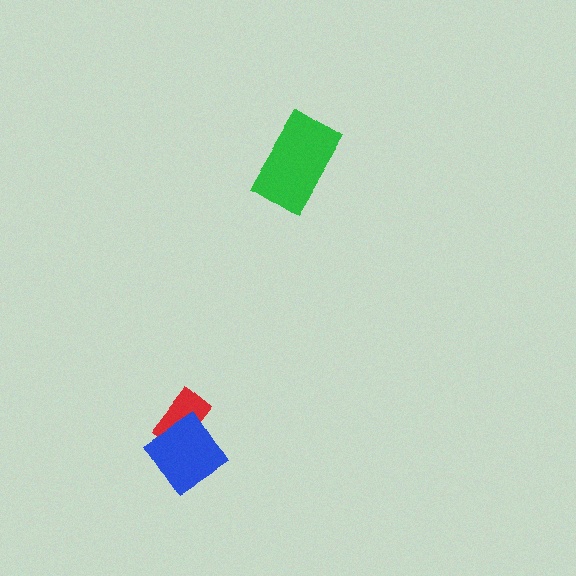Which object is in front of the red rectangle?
The blue diamond is in front of the red rectangle.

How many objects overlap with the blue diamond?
1 object overlaps with the blue diamond.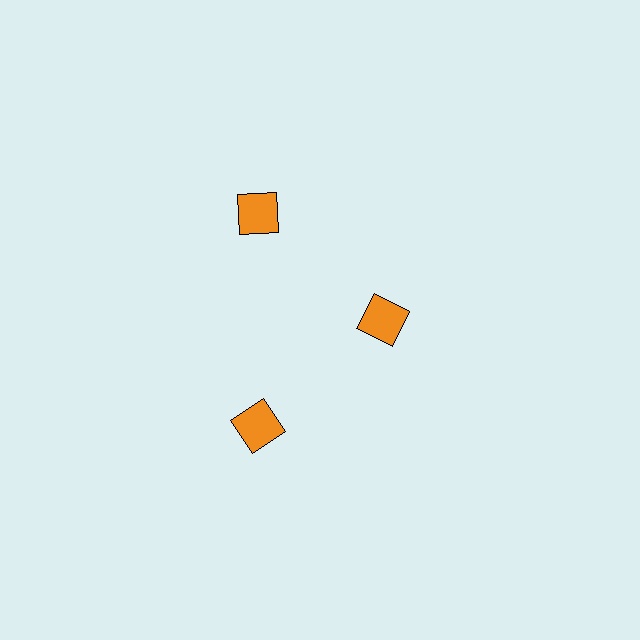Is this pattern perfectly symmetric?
No. The 3 orange squares are arranged in a ring, but one element near the 3 o'clock position is pulled inward toward the center, breaking the 3-fold rotational symmetry.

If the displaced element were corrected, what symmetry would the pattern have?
It would have 3-fold rotational symmetry — the pattern would map onto itself every 120 degrees.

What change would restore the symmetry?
The symmetry would be restored by moving it outward, back onto the ring so that all 3 squares sit at equal angles and equal distance from the center.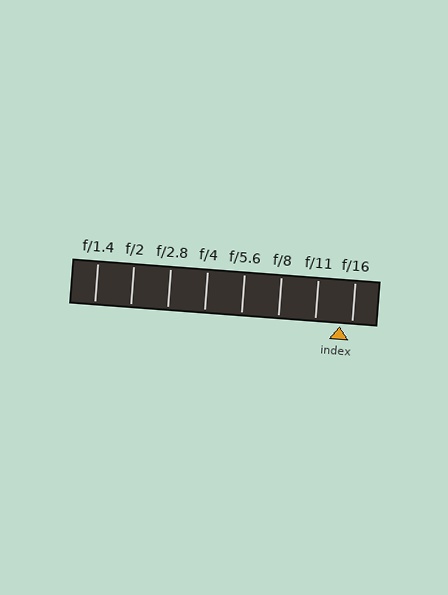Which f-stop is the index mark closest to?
The index mark is closest to f/16.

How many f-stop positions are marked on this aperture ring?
There are 8 f-stop positions marked.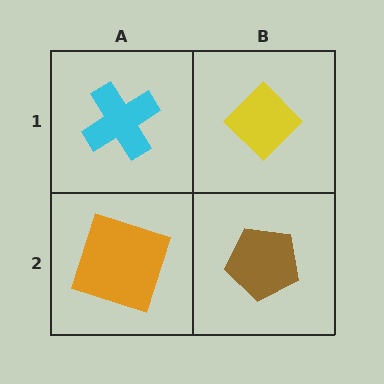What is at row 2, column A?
An orange square.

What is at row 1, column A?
A cyan cross.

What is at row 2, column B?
A brown pentagon.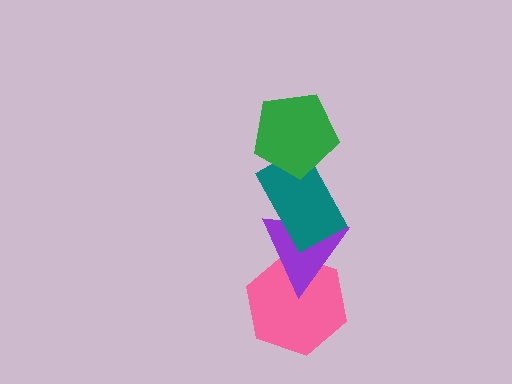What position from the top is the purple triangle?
The purple triangle is 3rd from the top.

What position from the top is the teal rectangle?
The teal rectangle is 2nd from the top.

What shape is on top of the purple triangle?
The teal rectangle is on top of the purple triangle.